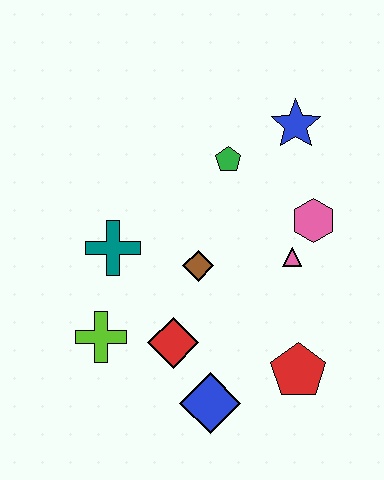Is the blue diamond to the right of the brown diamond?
Yes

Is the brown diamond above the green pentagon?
No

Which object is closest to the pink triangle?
The pink hexagon is closest to the pink triangle.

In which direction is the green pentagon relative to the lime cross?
The green pentagon is above the lime cross.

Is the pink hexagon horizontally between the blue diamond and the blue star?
No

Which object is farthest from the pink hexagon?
The lime cross is farthest from the pink hexagon.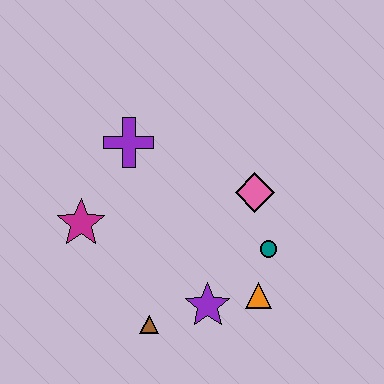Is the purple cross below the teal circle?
No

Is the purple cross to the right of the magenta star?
Yes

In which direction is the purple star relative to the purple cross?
The purple star is below the purple cross.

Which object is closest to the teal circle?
The orange triangle is closest to the teal circle.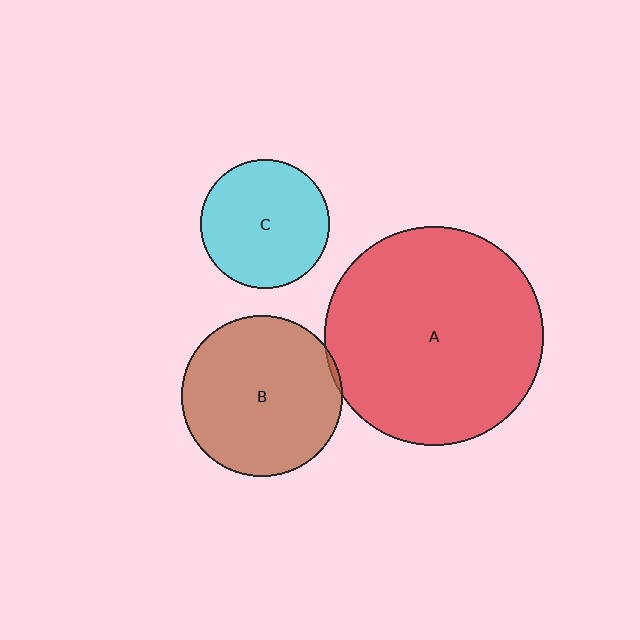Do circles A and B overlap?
Yes.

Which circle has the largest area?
Circle A (red).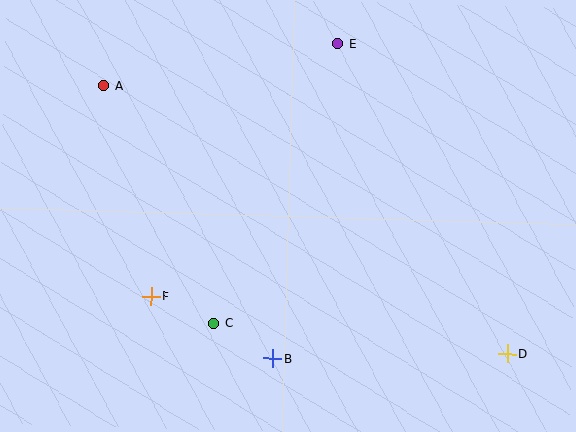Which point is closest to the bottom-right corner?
Point D is closest to the bottom-right corner.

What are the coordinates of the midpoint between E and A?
The midpoint between E and A is at (221, 64).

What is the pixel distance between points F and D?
The distance between F and D is 361 pixels.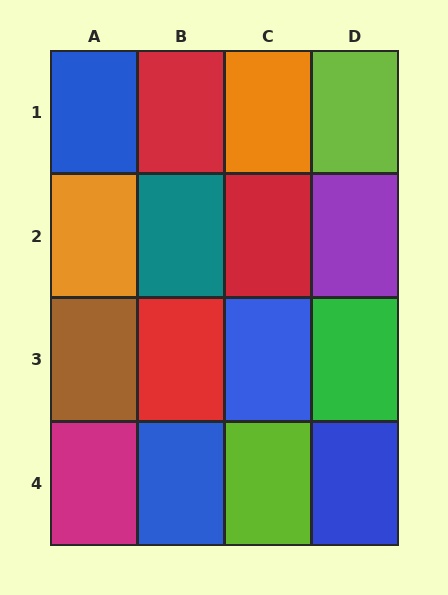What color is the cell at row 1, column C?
Orange.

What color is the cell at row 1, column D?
Lime.